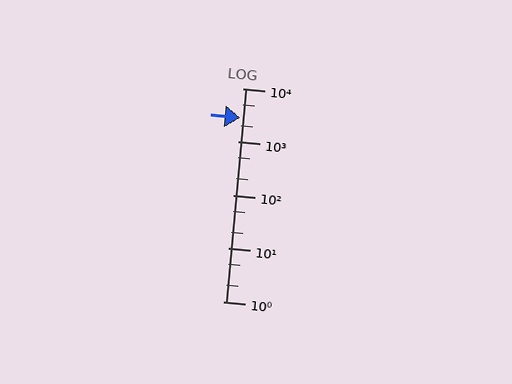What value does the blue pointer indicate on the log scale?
The pointer indicates approximately 2800.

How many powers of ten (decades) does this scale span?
The scale spans 4 decades, from 1 to 10000.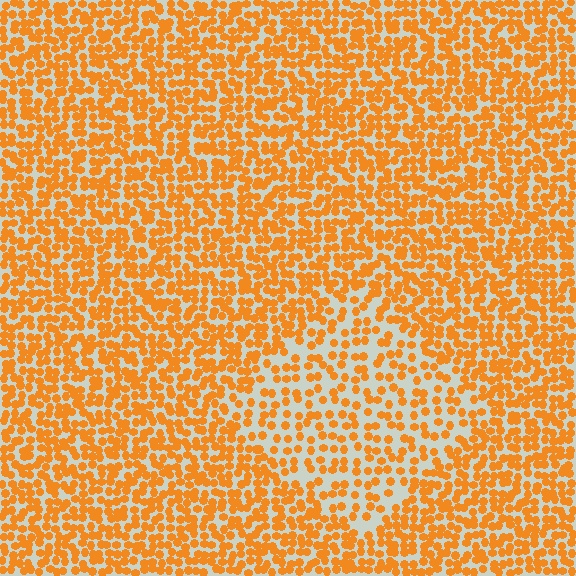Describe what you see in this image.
The image contains small orange elements arranged at two different densities. A diamond-shaped region is visible where the elements are less densely packed than the surrounding area.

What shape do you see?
I see a diamond.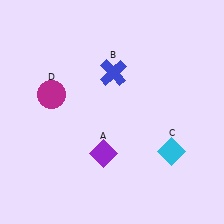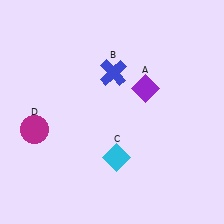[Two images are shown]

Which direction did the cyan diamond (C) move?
The cyan diamond (C) moved left.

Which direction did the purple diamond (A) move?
The purple diamond (A) moved up.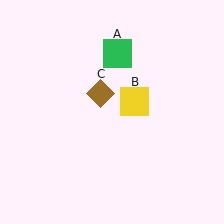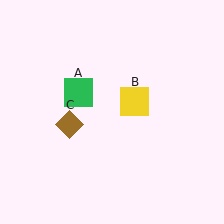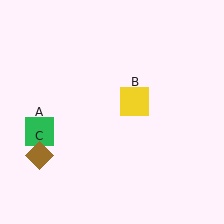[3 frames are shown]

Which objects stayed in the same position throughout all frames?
Yellow square (object B) remained stationary.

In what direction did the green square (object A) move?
The green square (object A) moved down and to the left.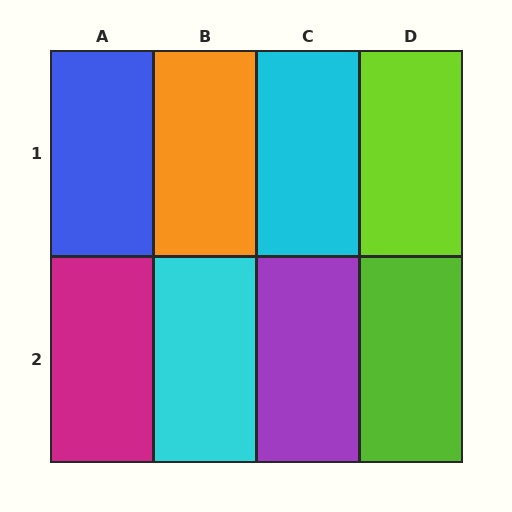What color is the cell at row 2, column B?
Cyan.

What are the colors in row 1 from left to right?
Blue, orange, cyan, lime.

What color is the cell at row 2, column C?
Purple.